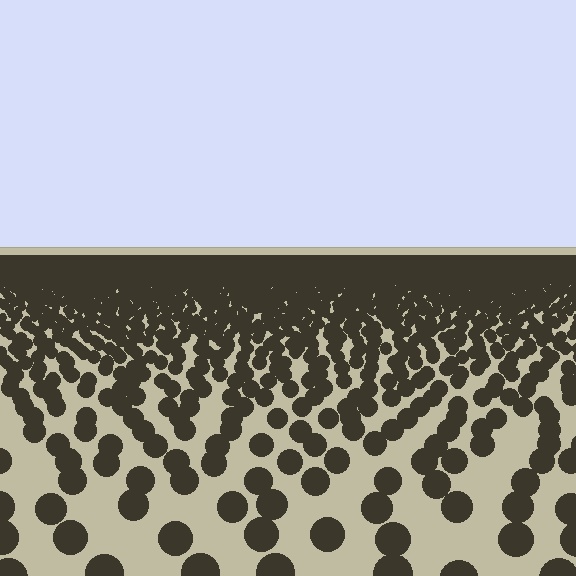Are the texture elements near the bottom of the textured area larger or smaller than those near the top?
Larger. Near the bottom, elements are closer to the viewer and appear at a bigger on-screen size.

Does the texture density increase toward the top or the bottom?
Density increases toward the top.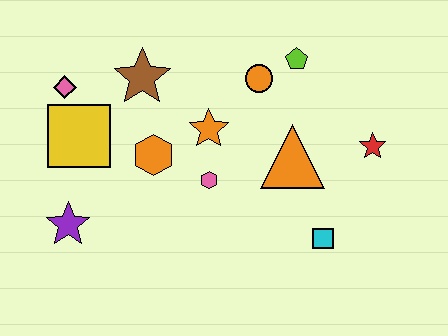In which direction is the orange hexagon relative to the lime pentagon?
The orange hexagon is to the left of the lime pentagon.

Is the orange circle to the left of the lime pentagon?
Yes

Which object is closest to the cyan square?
The orange triangle is closest to the cyan square.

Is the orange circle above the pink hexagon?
Yes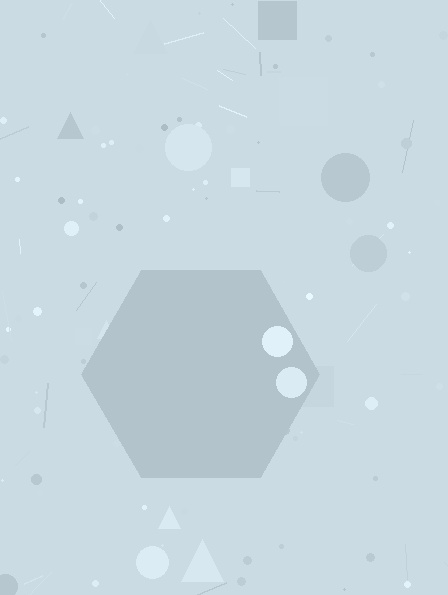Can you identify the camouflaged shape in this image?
The camouflaged shape is a hexagon.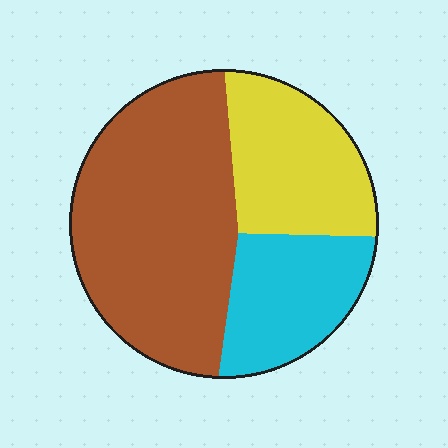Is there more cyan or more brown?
Brown.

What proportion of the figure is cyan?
Cyan takes up about one fifth (1/5) of the figure.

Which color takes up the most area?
Brown, at roughly 50%.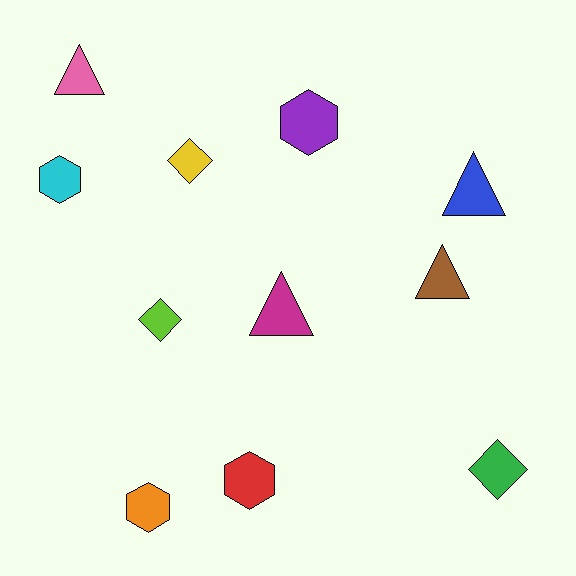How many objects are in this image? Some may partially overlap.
There are 11 objects.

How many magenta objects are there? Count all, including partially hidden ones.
There is 1 magenta object.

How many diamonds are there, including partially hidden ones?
There are 3 diamonds.